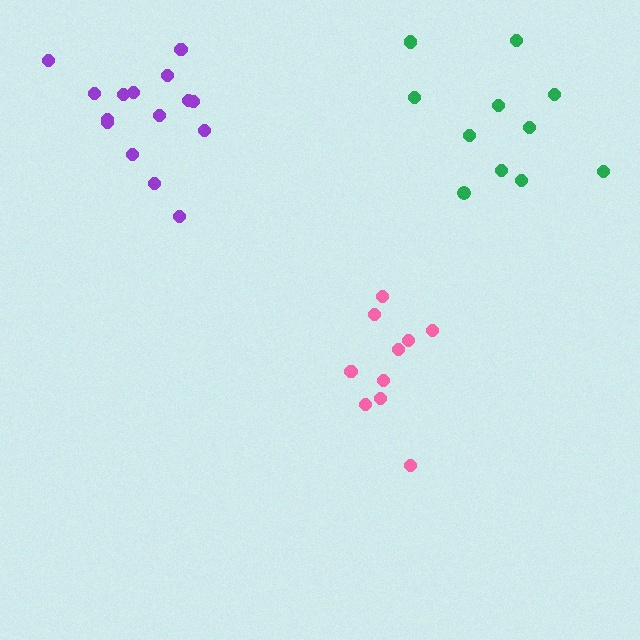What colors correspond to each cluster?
The clusters are colored: pink, green, purple.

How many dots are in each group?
Group 1: 10 dots, Group 2: 11 dots, Group 3: 15 dots (36 total).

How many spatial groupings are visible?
There are 3 spatial groupings.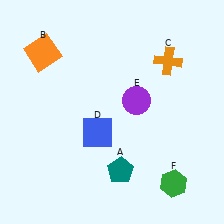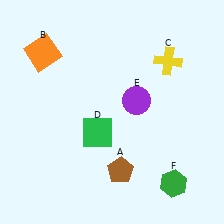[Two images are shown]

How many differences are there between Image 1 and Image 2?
There are 3 differences between the two images.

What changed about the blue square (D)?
In Image 1, D is blue. In Image 2, it changed to green.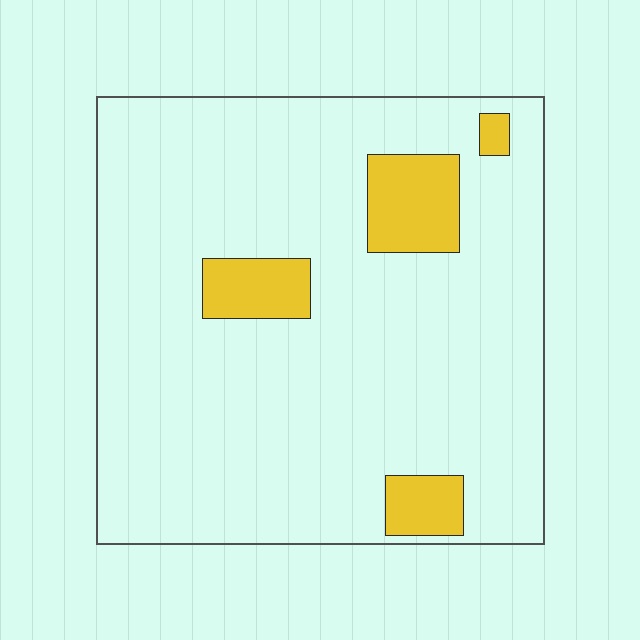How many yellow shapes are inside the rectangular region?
4.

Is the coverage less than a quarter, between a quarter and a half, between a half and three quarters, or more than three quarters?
Less than a quarter.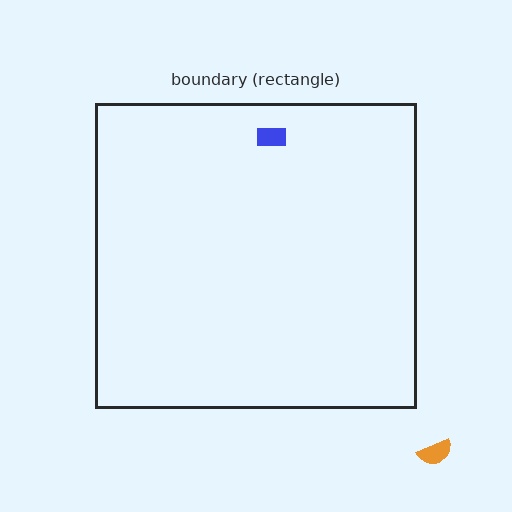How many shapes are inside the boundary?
1 inside, 1 outside.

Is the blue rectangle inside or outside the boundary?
Inside.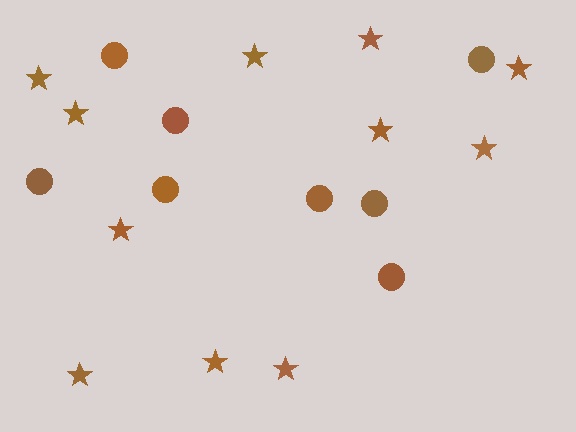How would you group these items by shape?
There are 2 groups: one group of stars (11) and one group of circles (8).